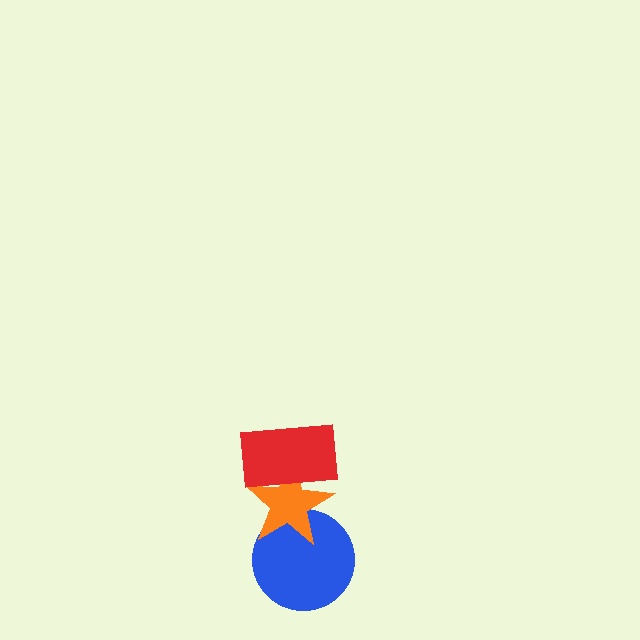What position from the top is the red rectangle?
The red rectangle is 1st from the top.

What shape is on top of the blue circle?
The orange star is on top of the blue circle.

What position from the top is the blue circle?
The blue circle is 3rd from the top.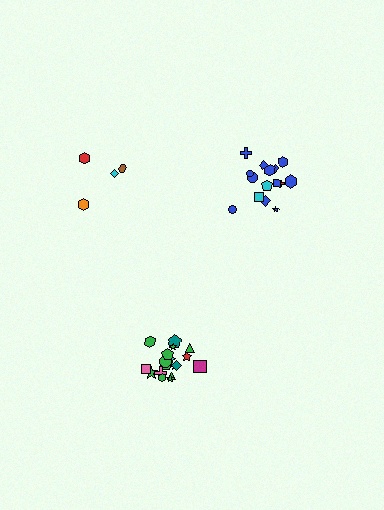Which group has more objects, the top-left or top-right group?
The top-right group.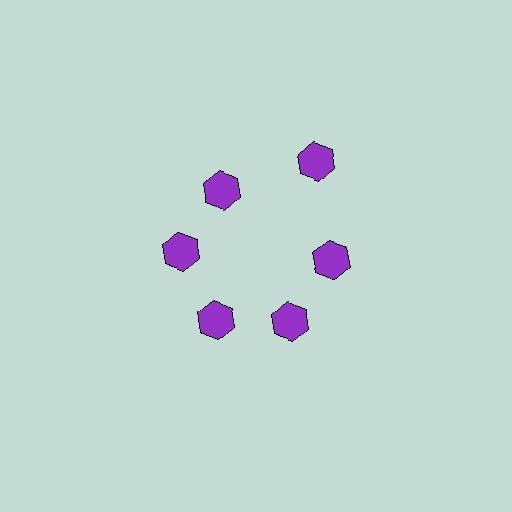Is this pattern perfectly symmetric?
No. The 6 purple hexagons are arranged in a ring, but one element near the 1 o'clock position is pushed outward from the center, breaking the 6-fold rotational symmetry.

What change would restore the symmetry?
The symmetry would be restored by moving it inward, back onto the ring so that all 6 hexagons sit at equal angles and equal distance from the center.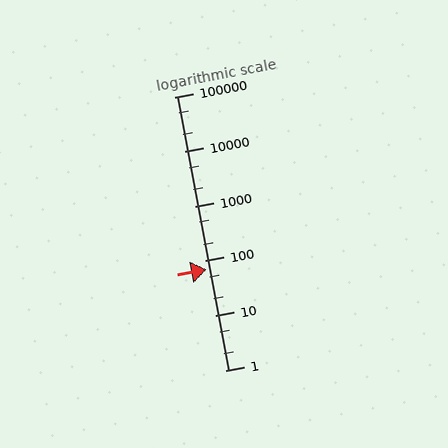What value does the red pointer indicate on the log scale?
The pointer indicates approximately 70.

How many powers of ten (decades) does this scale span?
The scale spans 5 decades, from 1 to 100000.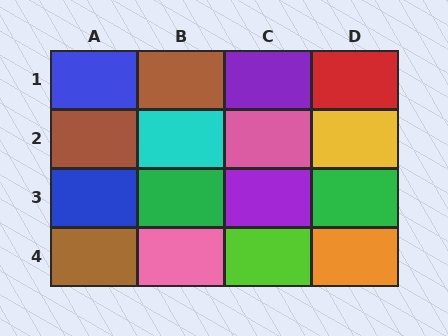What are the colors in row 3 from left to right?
Blue, green, purple, green.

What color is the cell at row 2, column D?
Yellow.